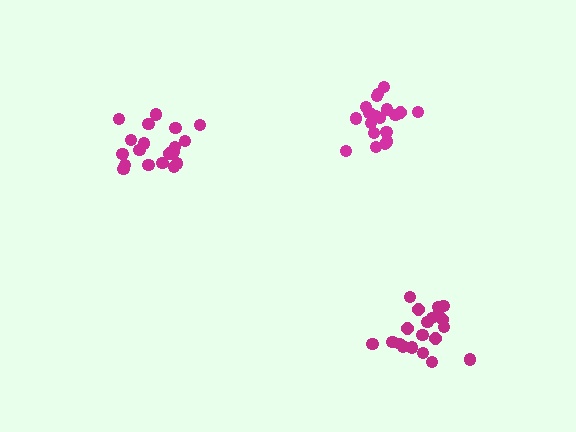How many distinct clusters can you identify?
There are 3 distinct clusters.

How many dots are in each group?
Group 1: 19 dots, Group 2: 19 dots, Group 3: 20 dots (58 total).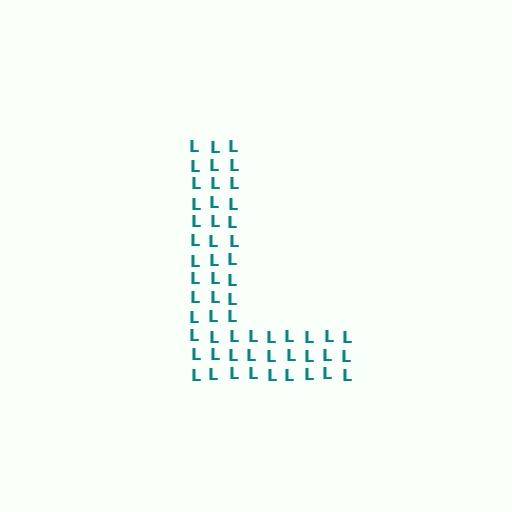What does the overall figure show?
The overall figure shows the letter L.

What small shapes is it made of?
It is made of small letter L's.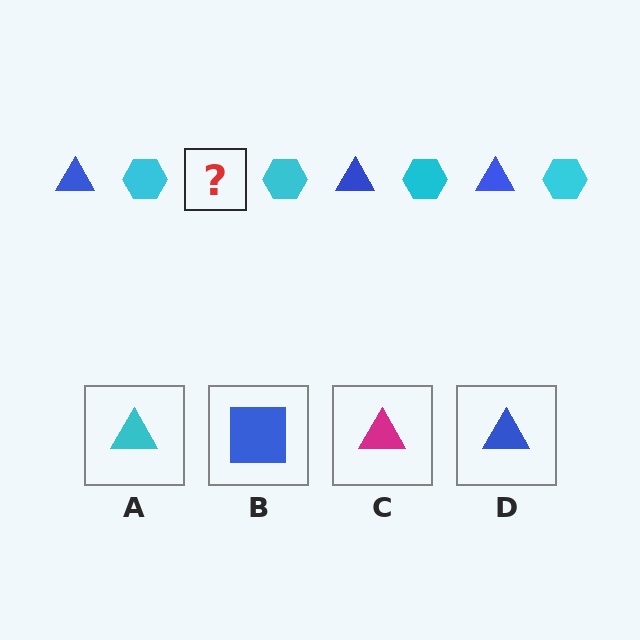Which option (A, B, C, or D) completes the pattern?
D.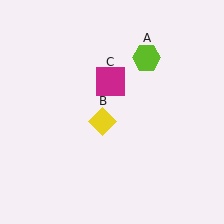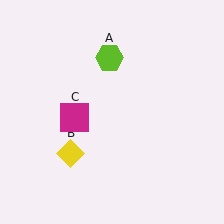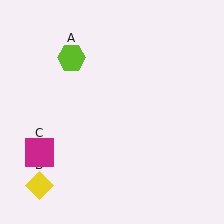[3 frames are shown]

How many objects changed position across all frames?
3 objects changed position: lime hexagon (object A), yellow diamond (object B), magenta square (object C).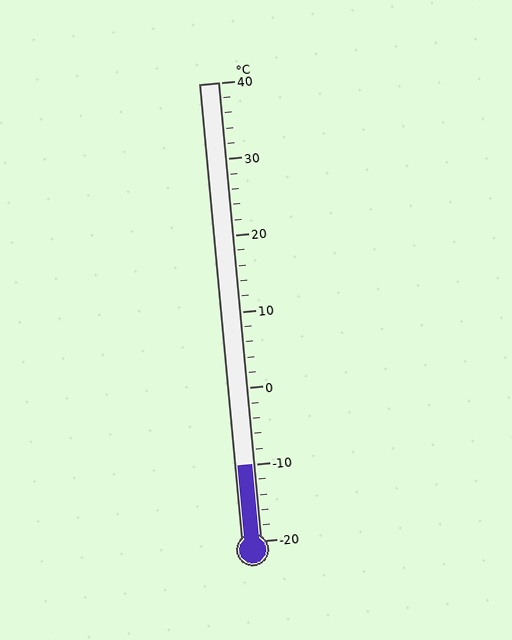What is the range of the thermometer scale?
The thermometer scale ranges from -20°C to 40°C.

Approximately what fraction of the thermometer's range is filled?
The thermometer is filled to approximately 15% of its range.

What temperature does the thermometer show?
The thermometer shows approximately -10°C.